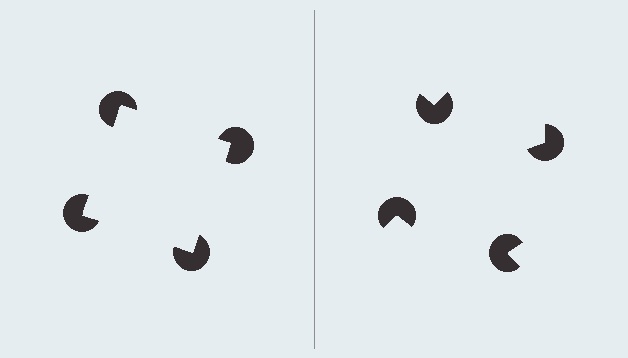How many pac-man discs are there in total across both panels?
8 — 4 on each side.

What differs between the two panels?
The pac-man discs are positioned identically on both sides; only the wedge orientations differ. On the left they align to a square; on the right they are misaligned.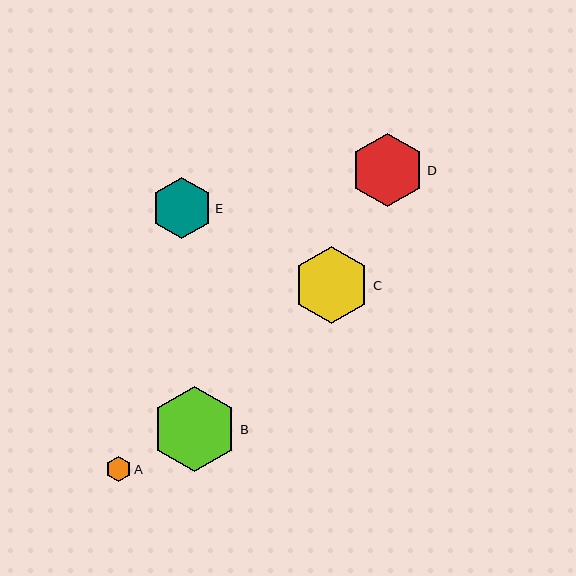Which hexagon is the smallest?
Hexagon A is the smallest with a size of approximately 25 pixels.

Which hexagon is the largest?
Hexagon B is the largest with a size of approximately 86 pixels.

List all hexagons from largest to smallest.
From largest to smallest: B, C, D, E, A.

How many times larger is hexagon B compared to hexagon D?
Hexagon B is approximately 1.2 times the size of hexagon D.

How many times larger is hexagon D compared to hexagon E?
Hexagon D is approximately 1.2 times the size of hexagon E.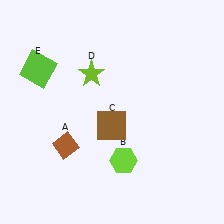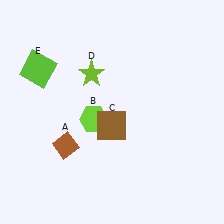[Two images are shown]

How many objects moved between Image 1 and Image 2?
1 object moved between the two images.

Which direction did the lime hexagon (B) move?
The lime hexagon (B) moved up.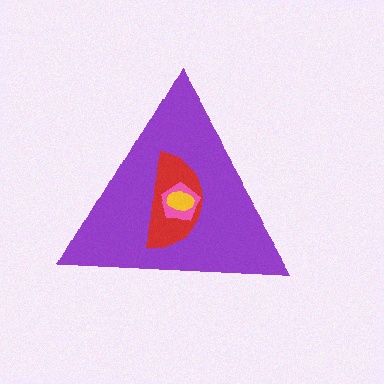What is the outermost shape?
The purple triangle.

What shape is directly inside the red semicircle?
The pink pentagon.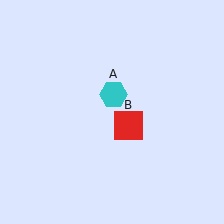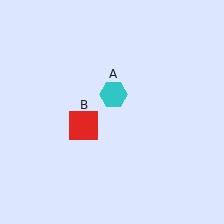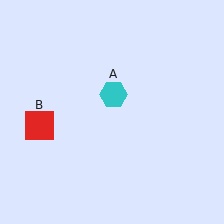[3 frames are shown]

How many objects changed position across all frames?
1 object changed position: red square (object B).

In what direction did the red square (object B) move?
The red square (object B) moved left.